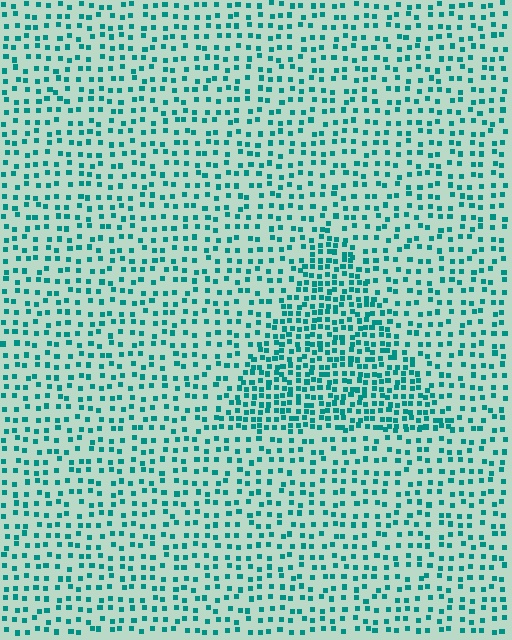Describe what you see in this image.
The image contains small teal elements arranged at two different densities. A triangle-shaped region is visible where the elements are more densely packed than the surrounding area.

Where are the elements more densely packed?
The elements are more densely packed inside the triangle boundary.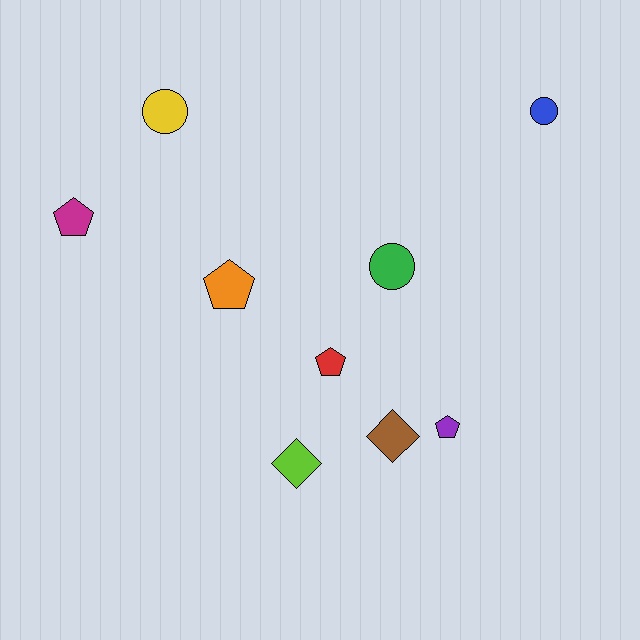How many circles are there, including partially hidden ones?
There are 3 circles.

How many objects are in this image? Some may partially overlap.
There are 9 objects.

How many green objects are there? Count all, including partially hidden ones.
There is 1 green object.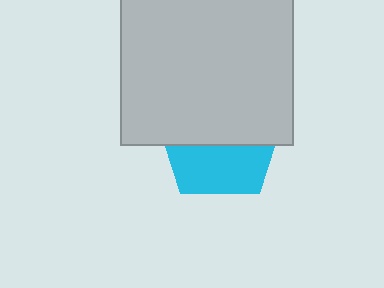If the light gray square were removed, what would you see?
You would see the complete cyan pentagon.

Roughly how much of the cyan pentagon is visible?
A small part of it is visible (roughly 42%).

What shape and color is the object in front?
The object in front is a light gray square.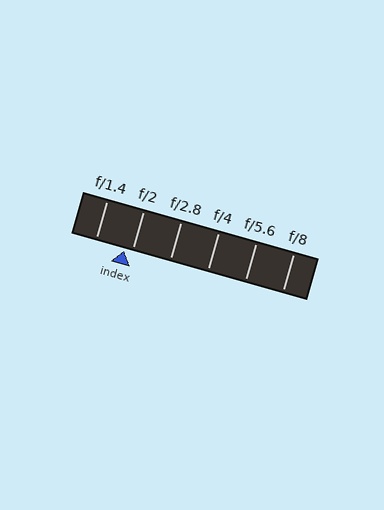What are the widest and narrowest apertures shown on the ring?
The widest aperture shown is f/1.4 and the narrowest is f/8.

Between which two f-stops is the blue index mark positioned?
The index mark is between f/1.4 and f/2.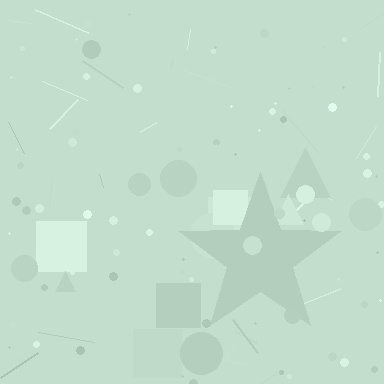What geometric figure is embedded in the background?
A star is embedded in the background.